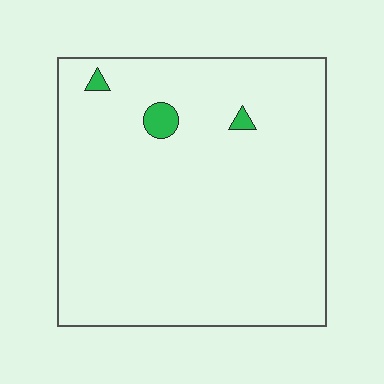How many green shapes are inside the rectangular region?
3.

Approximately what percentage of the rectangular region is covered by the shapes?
Approximately 0%.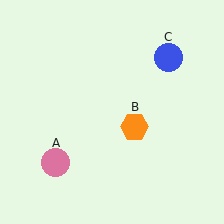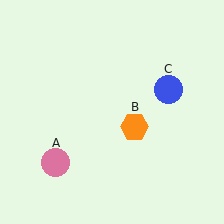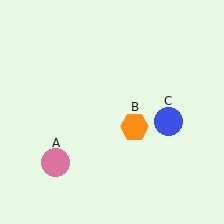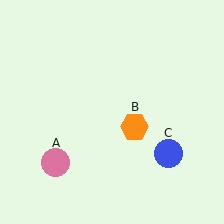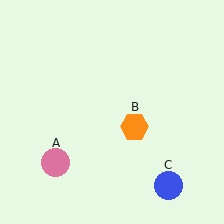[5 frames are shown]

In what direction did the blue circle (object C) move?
The blue circle (object C) moved down.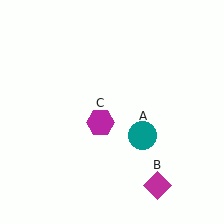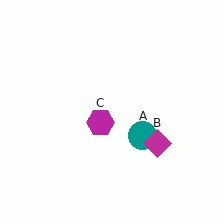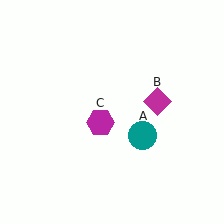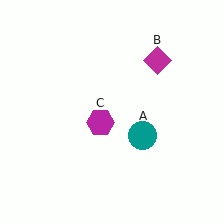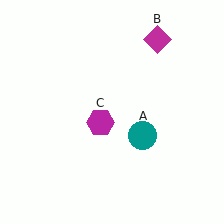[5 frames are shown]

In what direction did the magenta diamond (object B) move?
The magenta diamond (object B) moved up.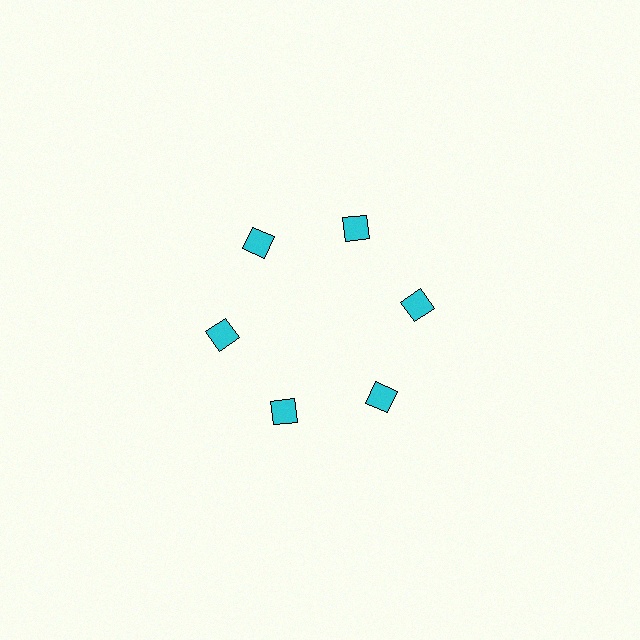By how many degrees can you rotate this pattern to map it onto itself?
The pattern maps onto itself every 60 degrees of rotation.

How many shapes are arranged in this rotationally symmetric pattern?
There are 6 shapes, arranged in 6 groups of 1.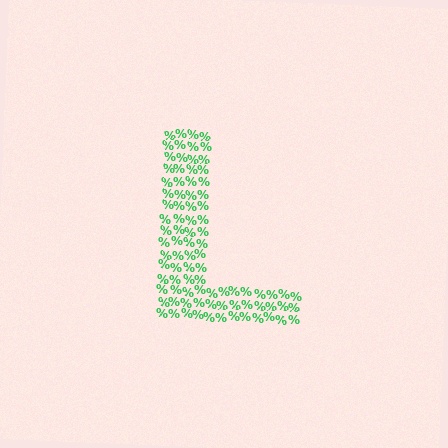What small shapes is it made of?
It is made of small percent signs.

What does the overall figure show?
The overall figure shows the letter L.